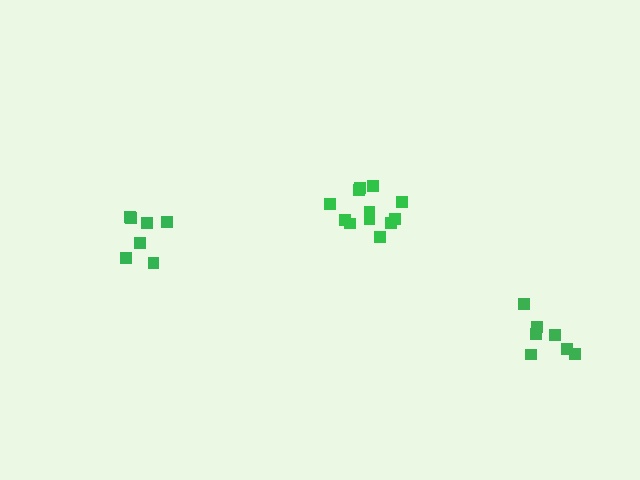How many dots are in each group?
Group 1: 12 dots, Group 2: 7 dots, Group 3: 7 dots (26 total).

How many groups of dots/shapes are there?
There are 3 groups.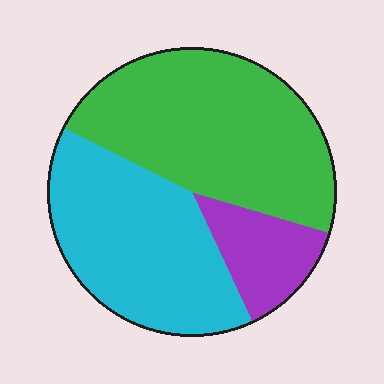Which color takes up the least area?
Purple, at roughly 15%.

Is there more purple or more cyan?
Cyan.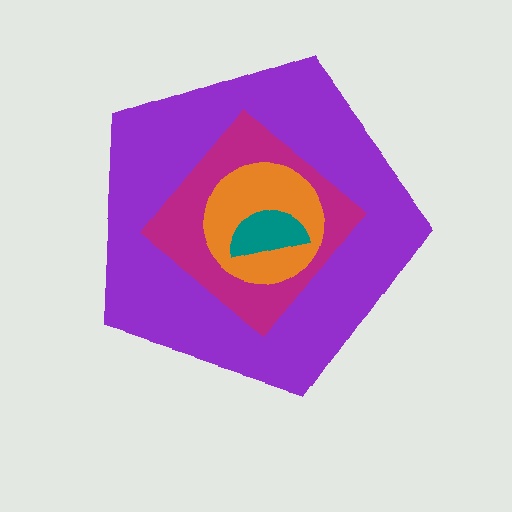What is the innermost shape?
The teal semicircle.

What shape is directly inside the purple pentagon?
The magenta diamond.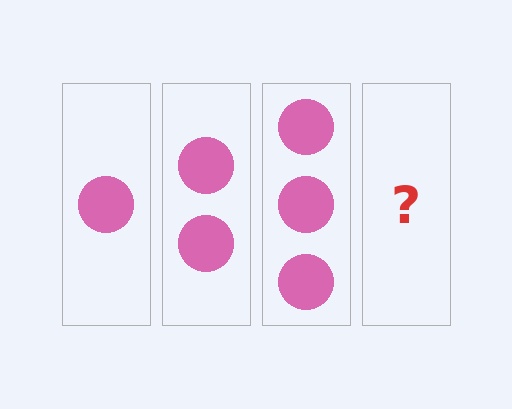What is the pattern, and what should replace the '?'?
The pattern is that each step adds one more circle. The '?' should be 4 circles.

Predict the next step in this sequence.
The next step is 4 circles.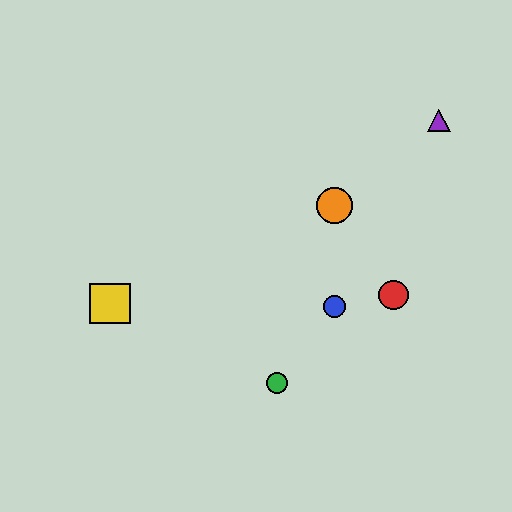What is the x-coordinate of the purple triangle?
The purple triangle is at x≈439.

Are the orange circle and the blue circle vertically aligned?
Yes, both are at x≈334.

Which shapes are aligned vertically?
The blue circle, the orange circle are aligned vertically.